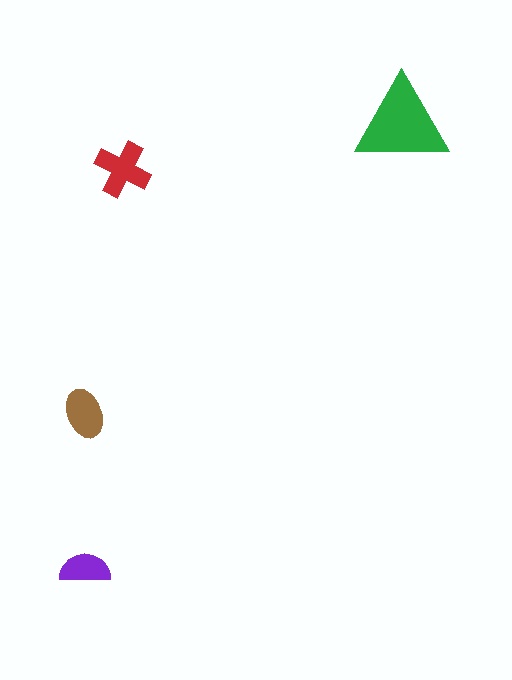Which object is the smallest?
The purple semicircle.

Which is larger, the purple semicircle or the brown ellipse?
The brown ellipse.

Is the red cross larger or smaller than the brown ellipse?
Larger.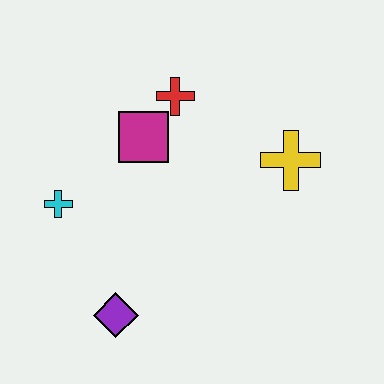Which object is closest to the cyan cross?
The magenta square is closest to the cyan cross.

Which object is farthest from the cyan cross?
The yellow cross is farthest from the cyan cross.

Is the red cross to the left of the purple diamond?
No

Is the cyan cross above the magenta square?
No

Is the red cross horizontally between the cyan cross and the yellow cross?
Yes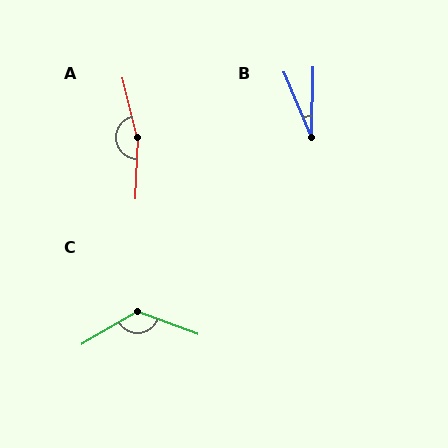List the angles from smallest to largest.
B (24°), C (129°), A (163°).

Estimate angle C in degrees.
Approximately 129 degrees.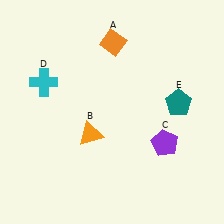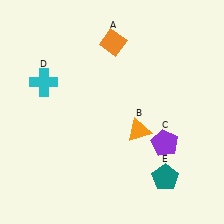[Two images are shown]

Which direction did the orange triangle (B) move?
The orange triangle (B) moved right.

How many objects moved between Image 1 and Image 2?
2 objects moved between the two images.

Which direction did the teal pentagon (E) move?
The teal pentagon (E) moved down.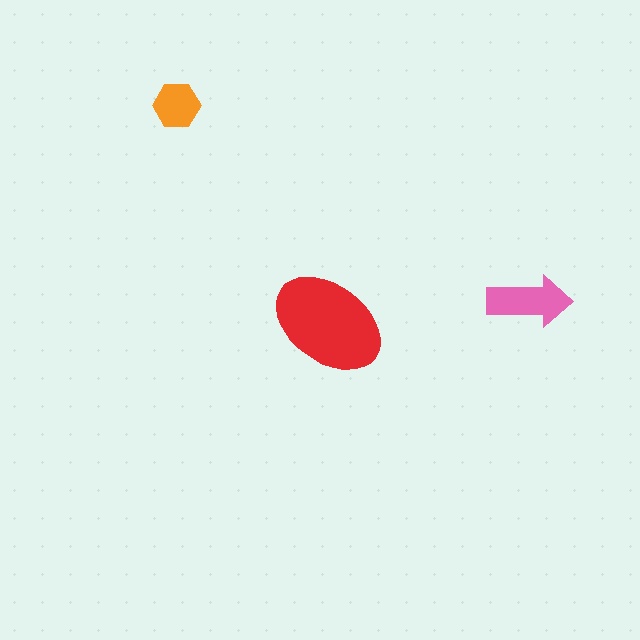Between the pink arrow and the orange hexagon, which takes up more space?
The pink arrow.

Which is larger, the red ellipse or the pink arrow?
The red ellipse.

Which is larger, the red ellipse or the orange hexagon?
The red ellipse.